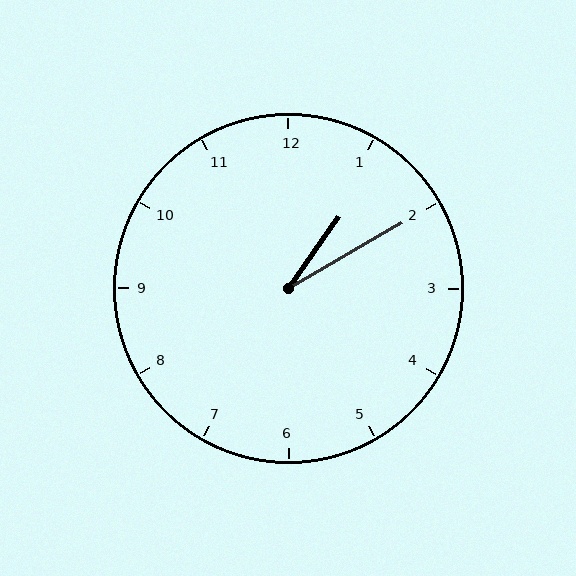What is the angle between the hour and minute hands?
Approximately 25 degrees.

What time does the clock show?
1:10.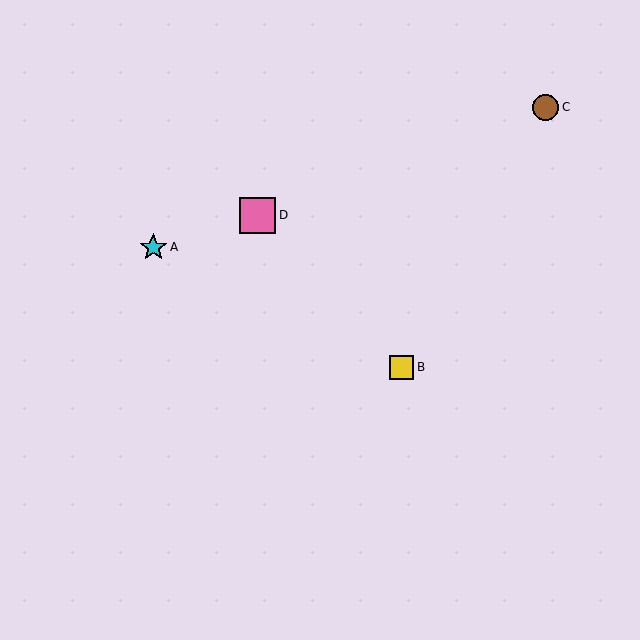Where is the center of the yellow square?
The center of the yellow square is at (402, 367).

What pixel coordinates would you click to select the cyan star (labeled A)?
Click at (153, 247) to select the cyan star A.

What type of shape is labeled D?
Shape D is a pink square.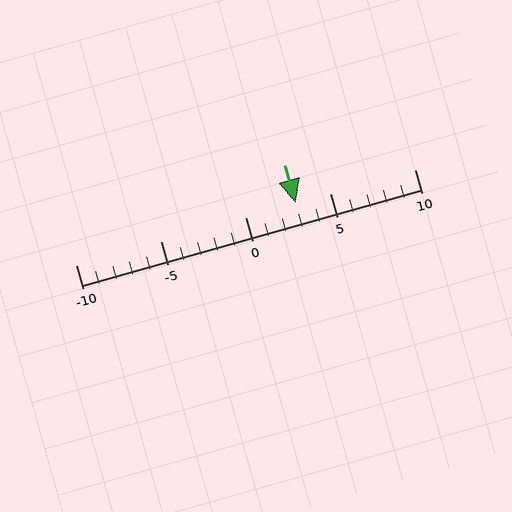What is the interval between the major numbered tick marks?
The major tick marks are spaced 5 units apart.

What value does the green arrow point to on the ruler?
The green arrow points to approximately 3.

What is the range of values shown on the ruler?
The ruler shows values from -10 to 10.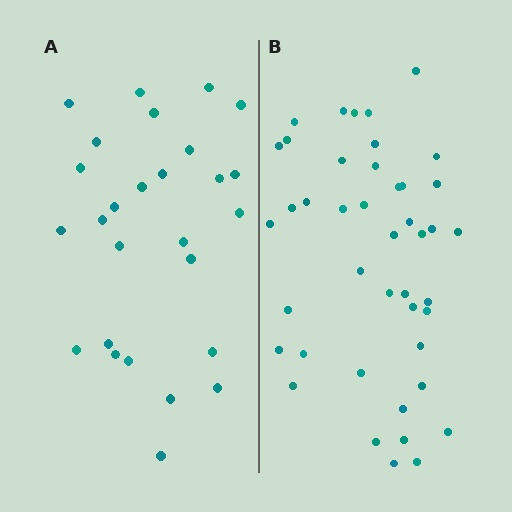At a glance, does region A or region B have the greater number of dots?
Region B (the right region) has more dots.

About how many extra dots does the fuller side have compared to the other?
Region B has approximately 15 more dots than region A.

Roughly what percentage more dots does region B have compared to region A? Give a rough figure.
About 60% more.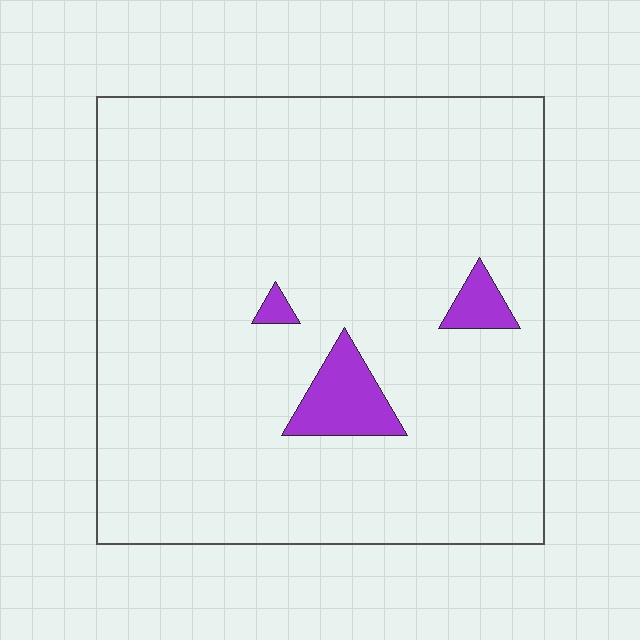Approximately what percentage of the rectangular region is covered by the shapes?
Approximately 5%.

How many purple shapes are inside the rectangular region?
3.